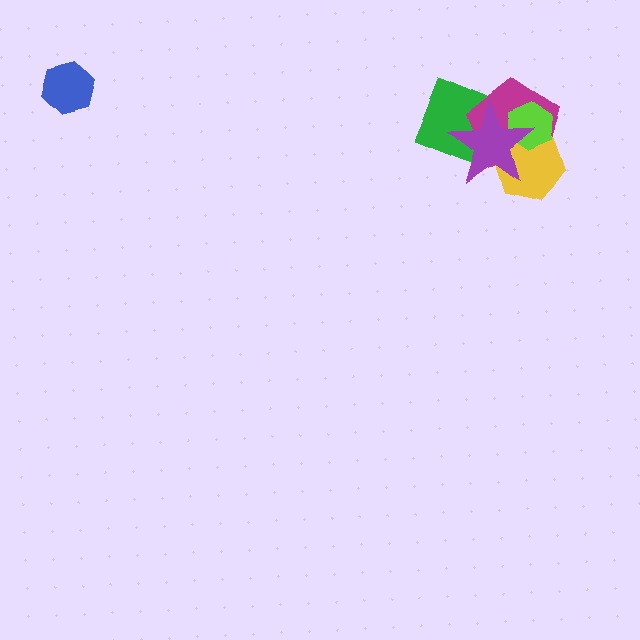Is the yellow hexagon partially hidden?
Yes, it is partially covered by another shape.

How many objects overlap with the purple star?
4 objects overlap with the purple star.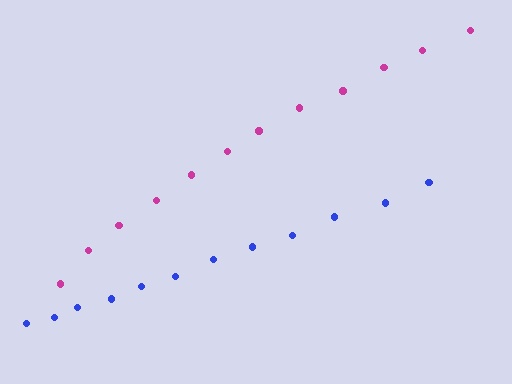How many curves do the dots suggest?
There are 2 distinct paths.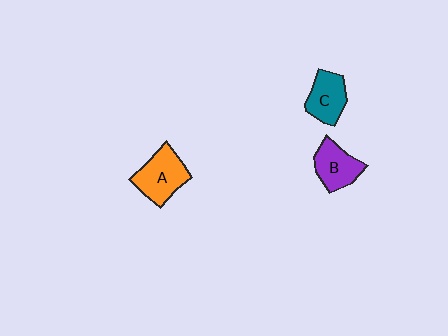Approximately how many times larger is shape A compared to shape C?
Approximately 1.3 times.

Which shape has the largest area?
Shape A (orange).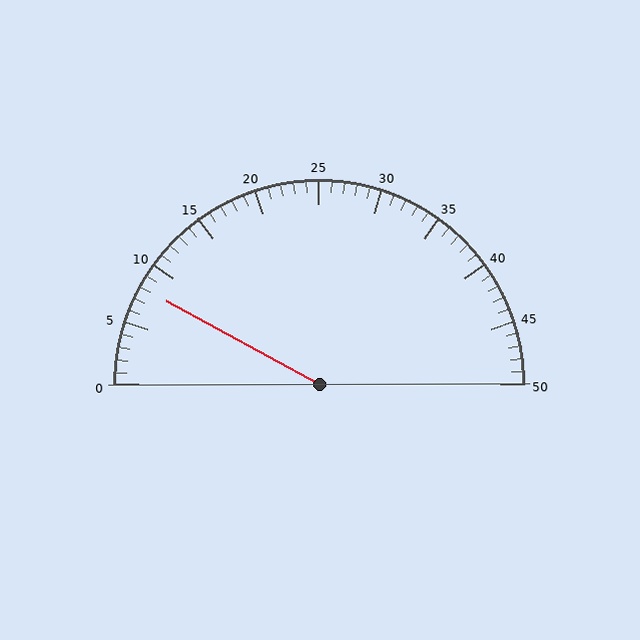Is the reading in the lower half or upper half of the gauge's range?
The reading is in the lower half of the range (0 to 50).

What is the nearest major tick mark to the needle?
The nearest major tick mark is 10.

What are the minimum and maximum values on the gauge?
The gauge ranges from 0 to 50.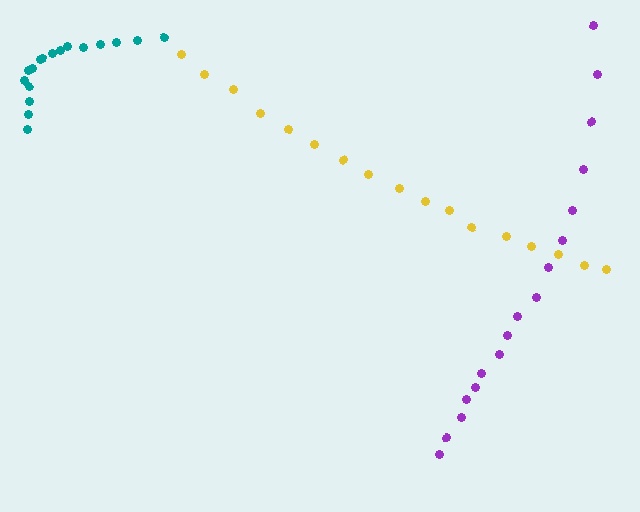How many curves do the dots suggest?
There are 3 distinct paths.